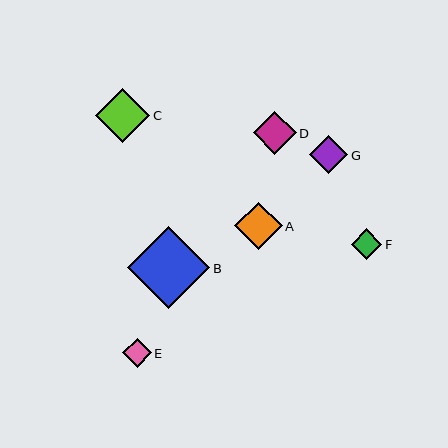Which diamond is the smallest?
Diamond E is the smallest with a size of approximately 29 pixels.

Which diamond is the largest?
Diamond B is the largest with a size of approximately 82 pixels.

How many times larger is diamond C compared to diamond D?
Diamond C is approximately 1.3 times the size of diamond D.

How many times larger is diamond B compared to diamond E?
Diamond B is approximately 2.9 times the size of diamond E.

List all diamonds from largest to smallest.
From largest to smallest: B, C, A, D, G, F, E.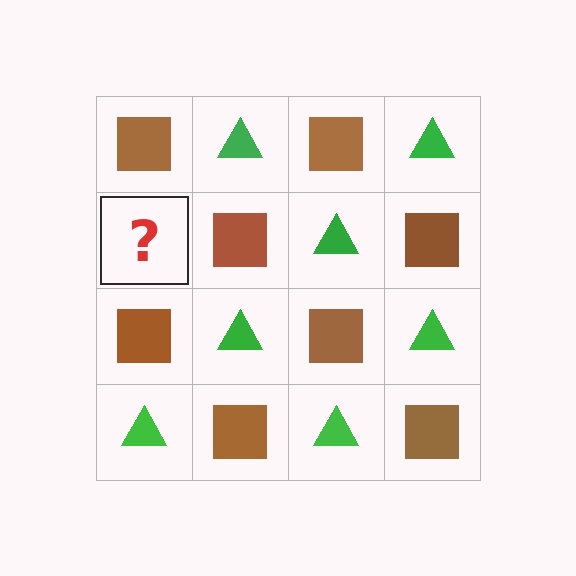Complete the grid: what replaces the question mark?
The question mark should be replaced with a green triangle.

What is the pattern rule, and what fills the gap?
The rule is that it alternates brown square and green triangle in a checkerboard pattern. The gap should be filled with a green triangle.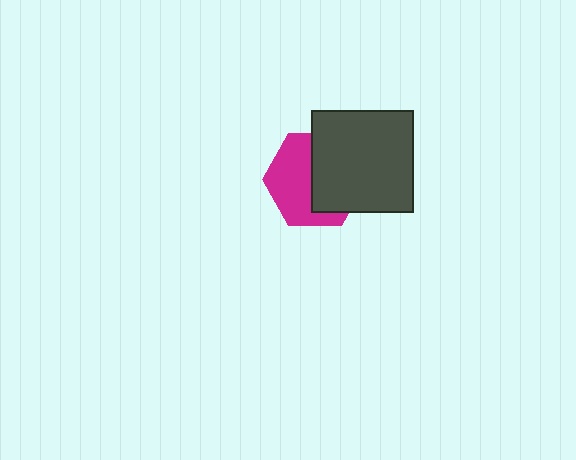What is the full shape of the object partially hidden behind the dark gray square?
The partially hidden object is a magenta hexagon.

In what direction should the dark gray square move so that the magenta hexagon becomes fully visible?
The dark gray square should move right. That is the shortest direction to clear the overlap and leave the magenta hexagon fully visible.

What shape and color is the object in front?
The object in front is a dark gray square.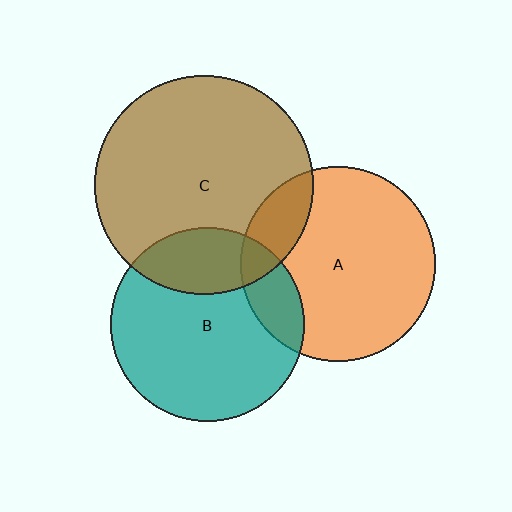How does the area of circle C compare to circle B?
Approximately 1.3 times.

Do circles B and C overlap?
Yes.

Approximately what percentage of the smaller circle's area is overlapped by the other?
Approximately 25%.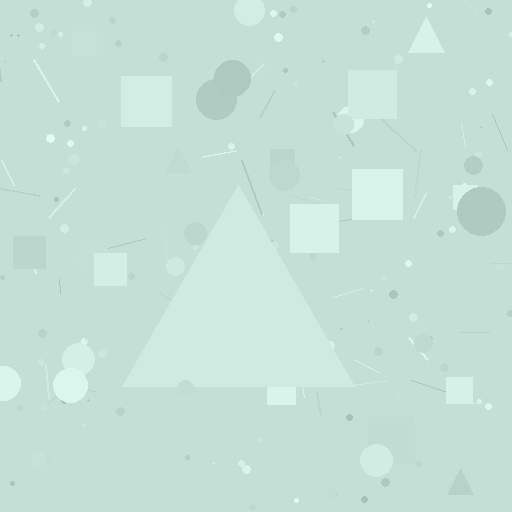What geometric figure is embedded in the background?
A triangle is embedded in the background.